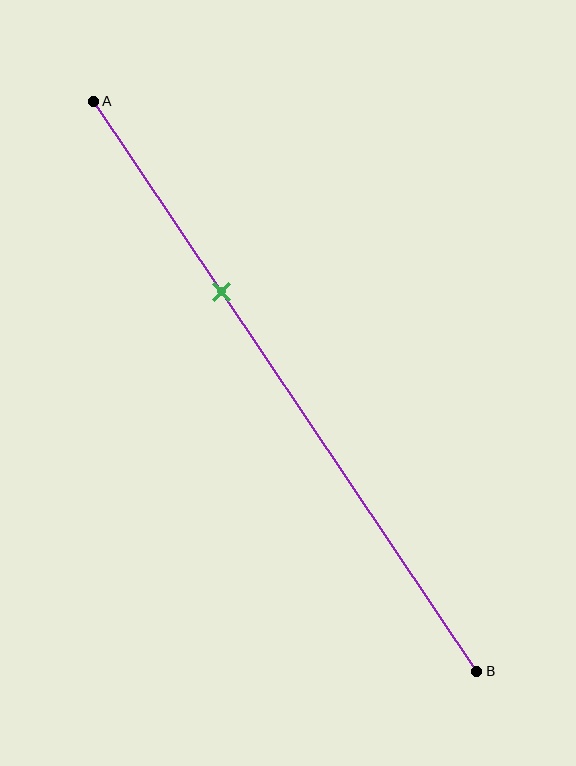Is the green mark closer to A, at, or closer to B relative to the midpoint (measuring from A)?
The green mark is closer to point A than the midpoint of segment AB.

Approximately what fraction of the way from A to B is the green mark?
The green mark is approximately 35% of the way from A to B.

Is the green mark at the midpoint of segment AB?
No, the mark is at about 35% from A, not at the 50% midpoint.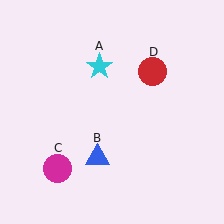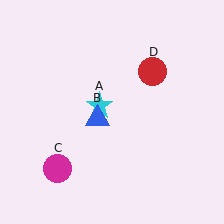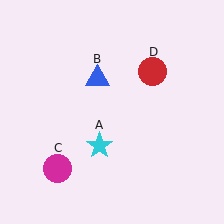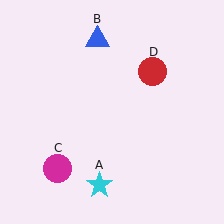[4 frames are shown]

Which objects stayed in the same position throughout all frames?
Magenta circle (object C) and red circle (object D) remained stationary.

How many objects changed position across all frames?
2 objects changed position: cyan star (object A), blue triangle (object B).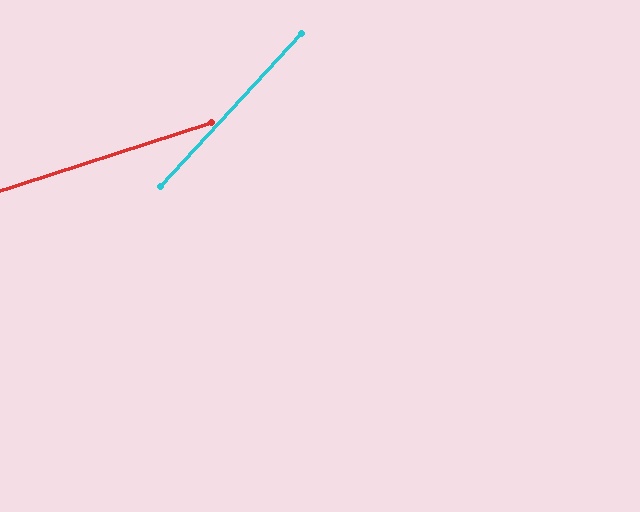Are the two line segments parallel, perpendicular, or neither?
Neither parallel nor perpendicular — they differ by about 29°.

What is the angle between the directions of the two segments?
Approximately 29 degrees.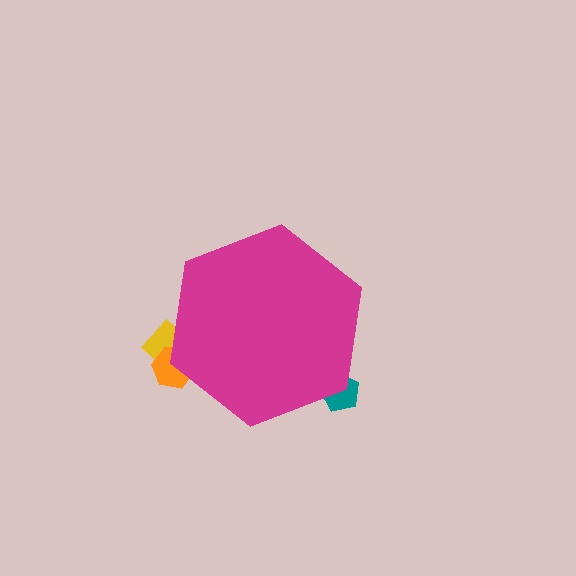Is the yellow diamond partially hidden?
Yes, the yellow diamond is partially hidden behind the magenta hexagon.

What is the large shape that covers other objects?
A magenta hexagon.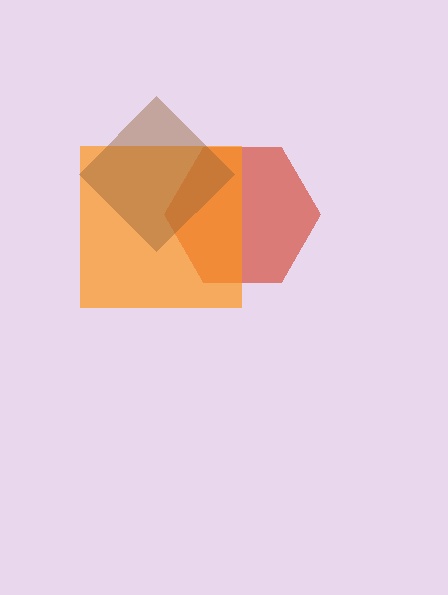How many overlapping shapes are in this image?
There are 3 overlapping shapes in the image.